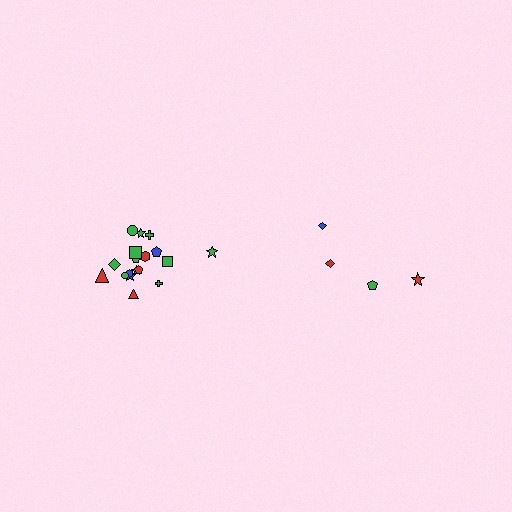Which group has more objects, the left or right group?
The left group.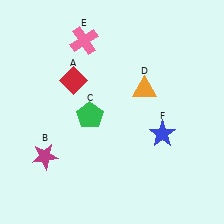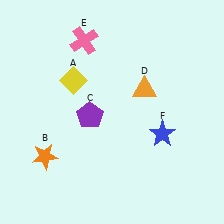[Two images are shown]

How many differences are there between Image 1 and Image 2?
There are 3 differences between the two images.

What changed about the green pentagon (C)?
In Image 1, C is green. In Image 2, it changed to purple.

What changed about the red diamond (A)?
In Image 1, A is red. In Image 2, it changed to yellow.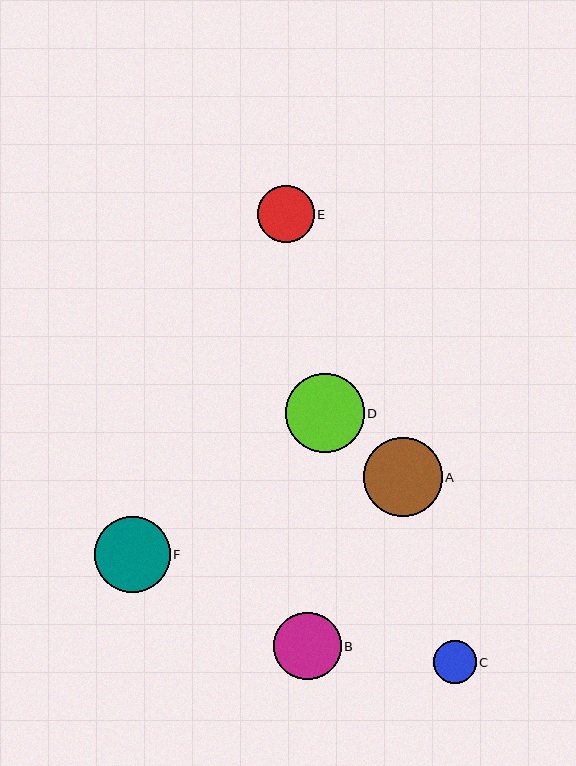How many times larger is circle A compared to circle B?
Circle A is approximately 1.2 times the size of circle B.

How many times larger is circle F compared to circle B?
Circle F is approximately 1.1 times the size of circle B.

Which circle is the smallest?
Circle C is the smallest with a size of approximately 43 pixels.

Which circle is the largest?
Circle A is the largest with a size of approximately 79 pixels.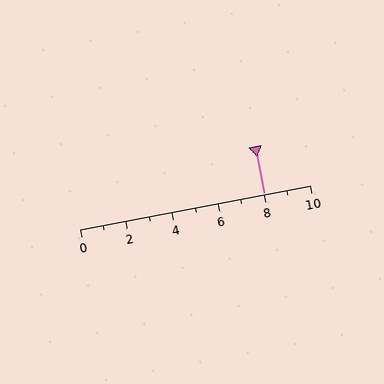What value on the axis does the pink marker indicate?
The marker indicates approximately 8.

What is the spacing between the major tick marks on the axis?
The major ticks are spaced 2 apart.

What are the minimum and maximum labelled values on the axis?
The axis runs from 0 to 10.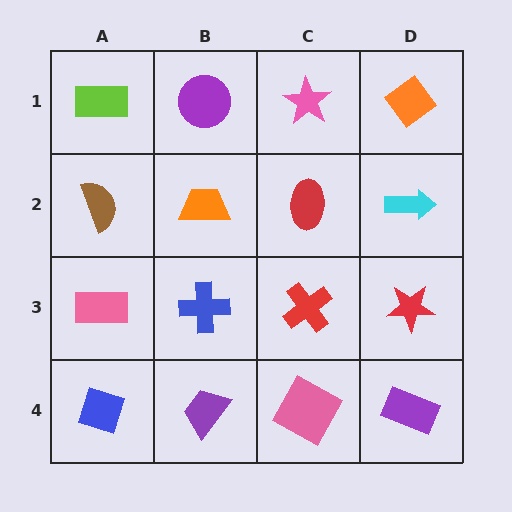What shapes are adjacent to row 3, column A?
A brown semicircle (row 2, column A), a blue diamond (row 4, column A), a blue cross (row 3, column B).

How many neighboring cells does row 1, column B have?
3.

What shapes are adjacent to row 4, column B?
A blue cross (row 3, column B), a blue diamond (row 4, column A), a pink square (row 4, column C).